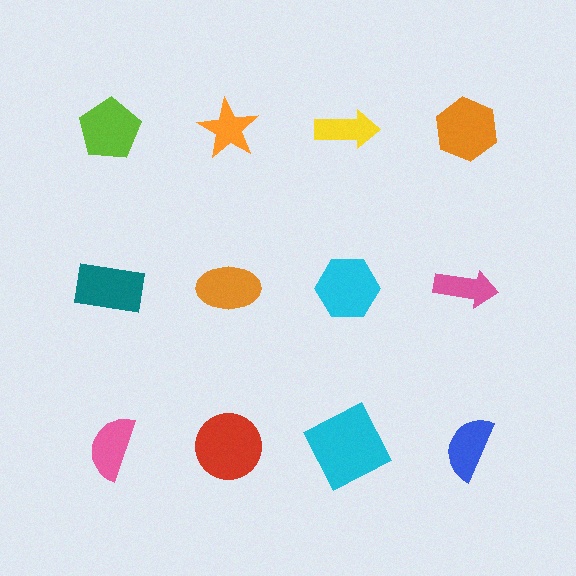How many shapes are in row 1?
4 shapes.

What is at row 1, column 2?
An orange star.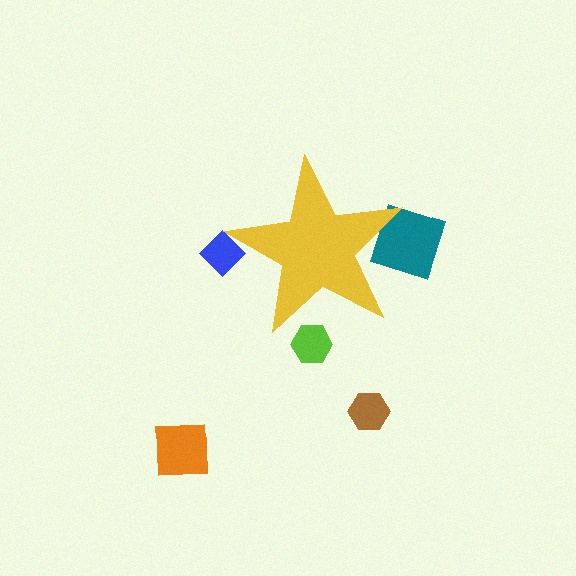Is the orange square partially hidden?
No, the orange square is fully visible.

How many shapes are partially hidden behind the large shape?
3 shapes are partially hidden.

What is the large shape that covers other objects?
A yellow star.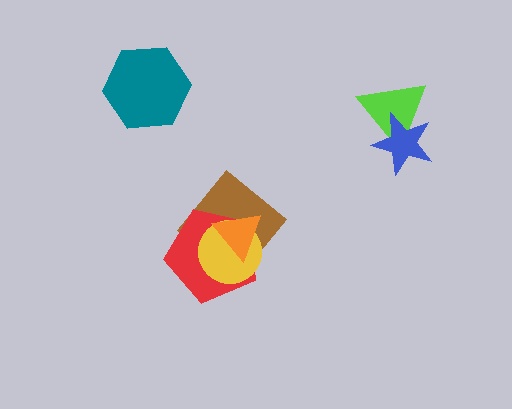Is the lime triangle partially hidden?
Yes, it is partially covered by another shape.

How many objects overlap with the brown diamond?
3 objects overlap with the brown diamond.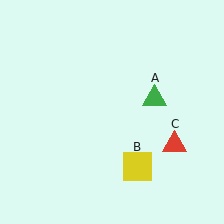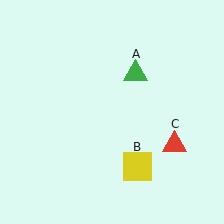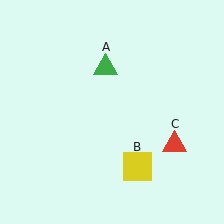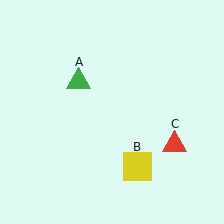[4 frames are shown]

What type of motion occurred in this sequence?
The green triangle (object A) rotated counterclockwise around the center of the scene.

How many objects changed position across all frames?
1 object changed position: green triangle (object A).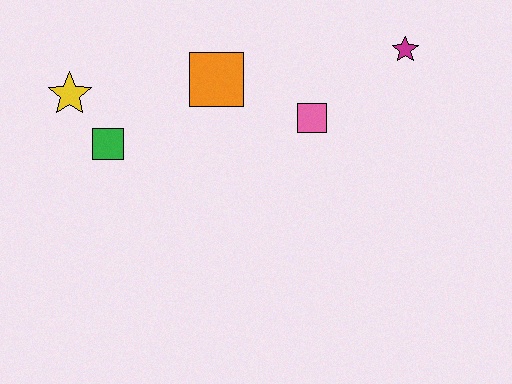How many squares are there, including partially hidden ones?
There are 3 squares.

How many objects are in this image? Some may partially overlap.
There are 5 objects.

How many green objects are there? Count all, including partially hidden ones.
There is 1 green object.